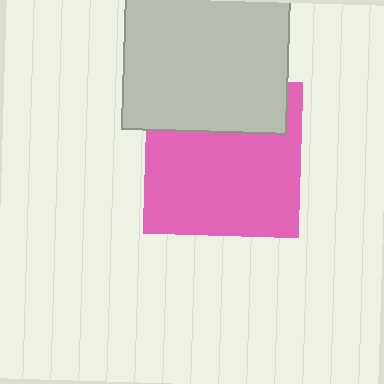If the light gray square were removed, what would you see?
You would see the complete pink square.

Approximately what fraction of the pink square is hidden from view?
Roughly 30% of the pink square is hidden behind the light gray square.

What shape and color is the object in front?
The object in front is a light gray square.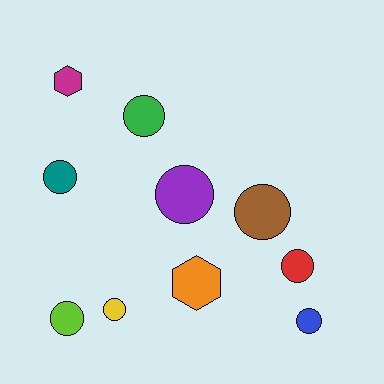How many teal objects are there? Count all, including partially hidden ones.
There is 1 teal object.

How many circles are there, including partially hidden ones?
There are 8 circles.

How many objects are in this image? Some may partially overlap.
There are 10 objects.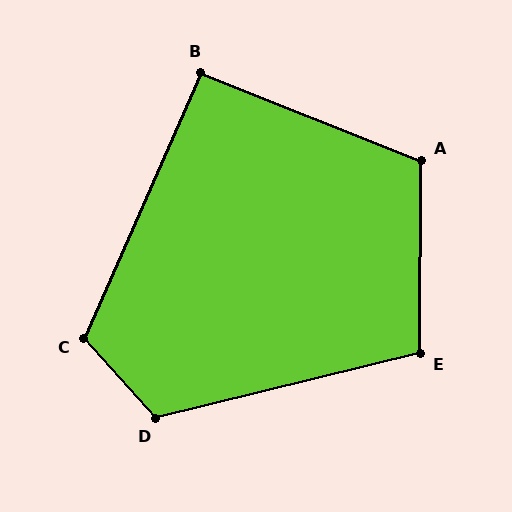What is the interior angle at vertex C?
Approximately 114 degrees (obtuse).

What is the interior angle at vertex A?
Approximately 111 degrees (obtuse).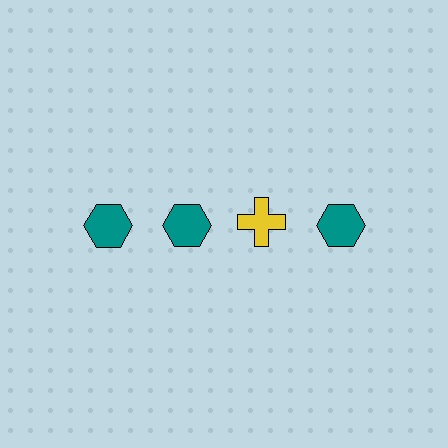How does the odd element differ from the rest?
It differs in both color (yellow instead of teal) and shape (cross instead of hexagon).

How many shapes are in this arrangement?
There are 4 shapes arranged in a grid pattern.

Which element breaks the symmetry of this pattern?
The yellow cross in the top row, center column breaks the symmetry. All other shapes are teal hexagons.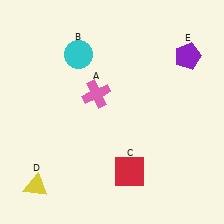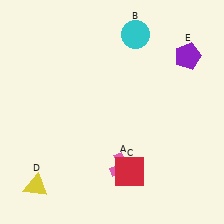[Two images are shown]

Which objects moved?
The objects that moved are: the pink cross (A), the cyan circle (B).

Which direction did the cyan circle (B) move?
The cyan circle (B) moved right.